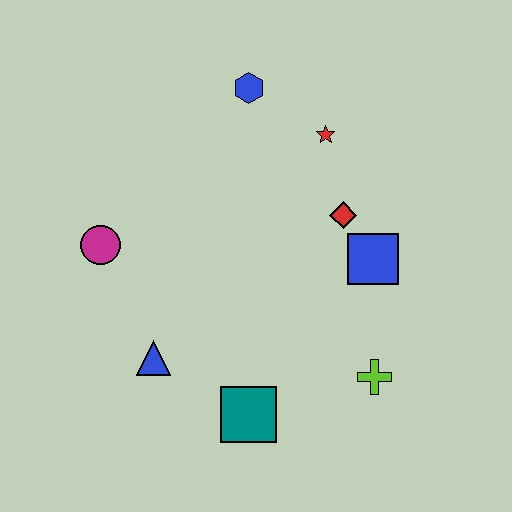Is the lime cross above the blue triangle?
No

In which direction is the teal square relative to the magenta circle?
The teal square is below the magenta circle.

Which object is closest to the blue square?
The red diamond is closest to the blue square.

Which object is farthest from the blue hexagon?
The teal square is farthest from the blue hexagon.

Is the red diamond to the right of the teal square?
Yes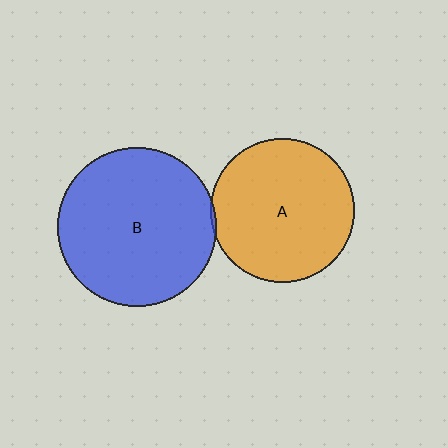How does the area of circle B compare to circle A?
Approximately 1.2 times.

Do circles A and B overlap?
Yes.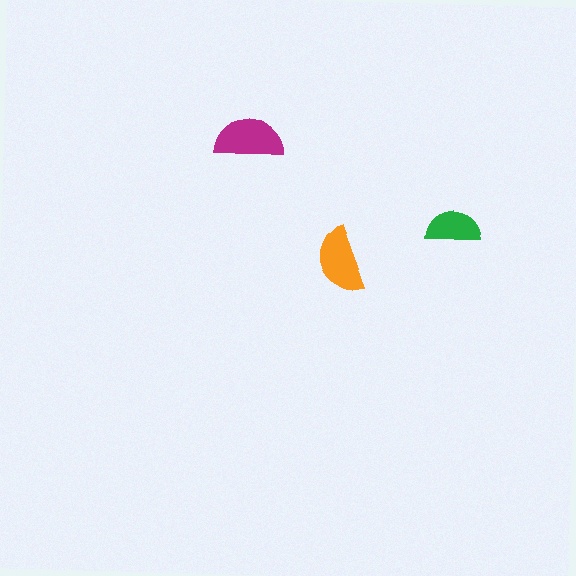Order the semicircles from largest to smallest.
the magenta one, the orange one, the green one.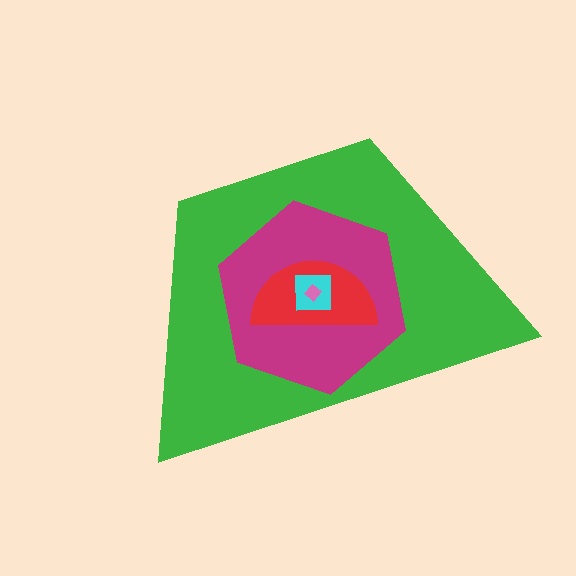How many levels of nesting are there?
5.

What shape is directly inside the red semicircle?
The cyan square.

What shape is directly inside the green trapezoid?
The magenta hexagon.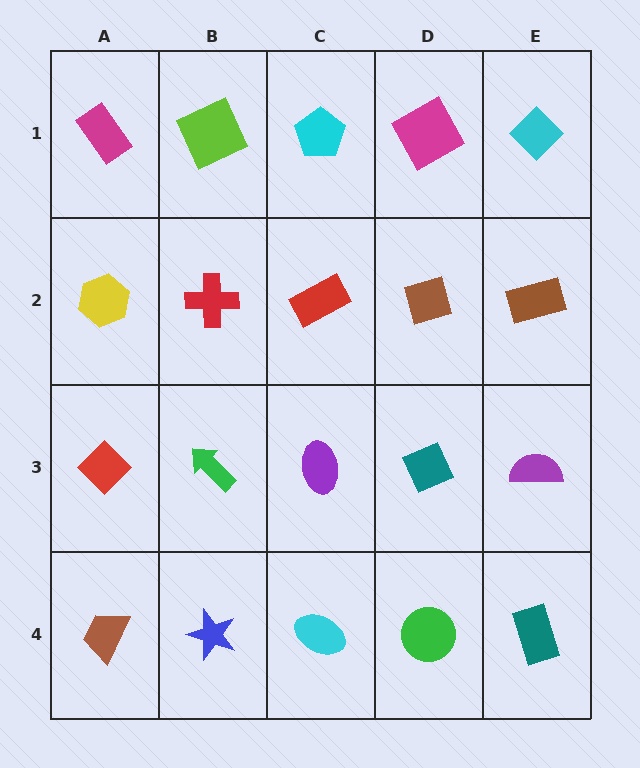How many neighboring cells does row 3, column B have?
4.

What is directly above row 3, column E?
A brown rectangle.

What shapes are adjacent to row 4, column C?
A purple ellipse (row 3, column C), a blue star (row 4, column B), a green circle (row 4, column D).